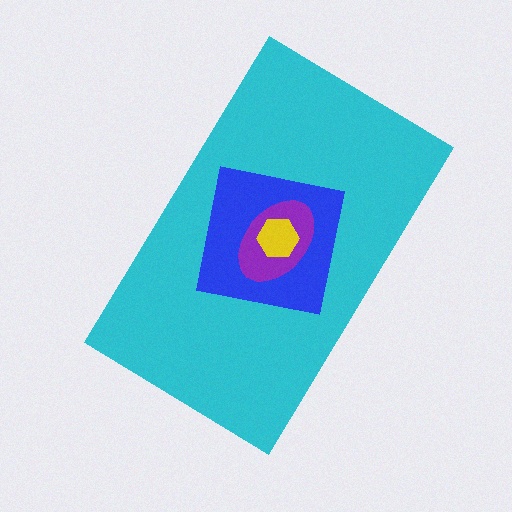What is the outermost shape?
The cyan rectangle.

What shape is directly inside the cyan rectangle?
The blue square.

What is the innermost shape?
The yellow hexagon.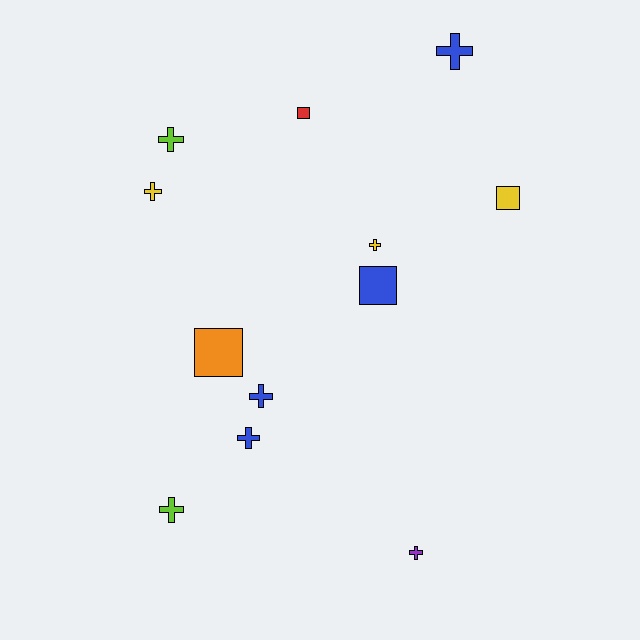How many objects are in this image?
There are 12 objects.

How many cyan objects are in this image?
There are no cyan objects.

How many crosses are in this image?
There are 8 crosses.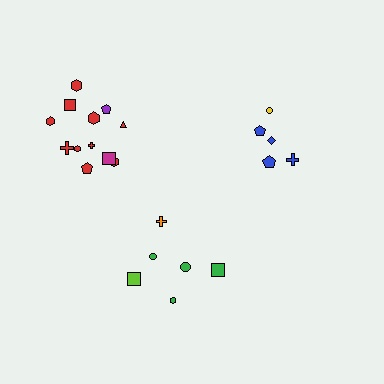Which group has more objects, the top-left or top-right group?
The top-left group.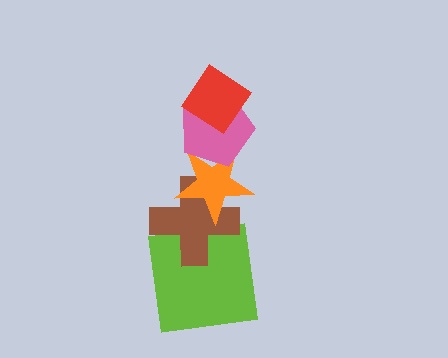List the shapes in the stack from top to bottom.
From top to bottom: the red diamond, the pink pentagon, the orange star, the brown cross, the lime square.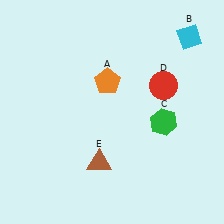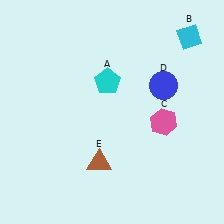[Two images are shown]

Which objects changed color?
A changed from orange to cyan. C changed from green to pink. D changed from red to blue.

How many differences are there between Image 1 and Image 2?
There are 3 differences between the two images.